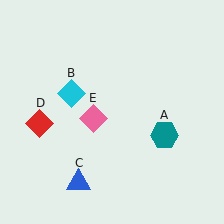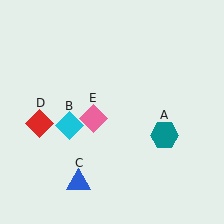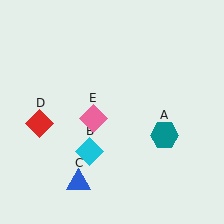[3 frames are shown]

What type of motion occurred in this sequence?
The cyan diamond (object B) rotated counterclockwise around the center of the scene.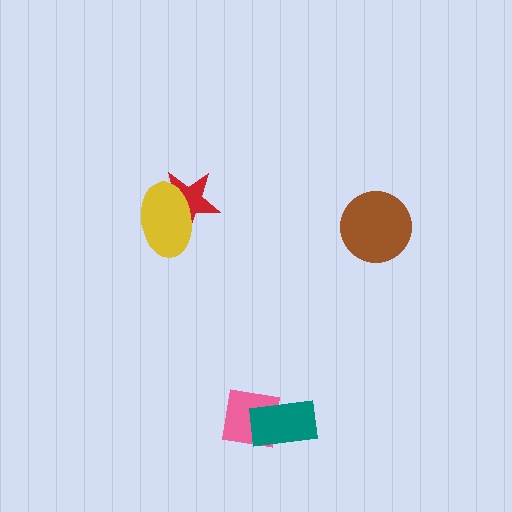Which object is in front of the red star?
The yellow ellipse is in front of the red star.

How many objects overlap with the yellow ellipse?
1 object overlaps with the yellow ellipse.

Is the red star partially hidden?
Yes, it is partially covered by another shape.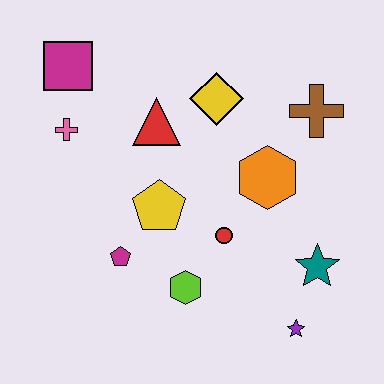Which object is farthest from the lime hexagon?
The magenta square is farthest from the lime hexagon.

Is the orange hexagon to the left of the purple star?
Yes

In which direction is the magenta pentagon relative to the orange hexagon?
The magenta pentagon is to the left of the orange hexagon.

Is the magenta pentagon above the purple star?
Yes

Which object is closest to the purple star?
The teal star is closest to the purple star.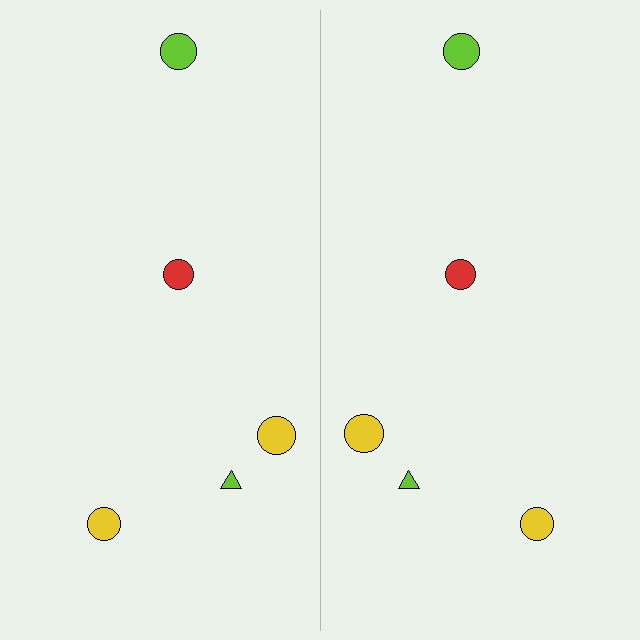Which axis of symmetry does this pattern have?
The pattern has a vertical axis of symmetry running through the center of the image.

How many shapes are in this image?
There are 10 shapes in this image.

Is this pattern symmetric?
Yes, this pattern has bilateral (reflection) symmetry.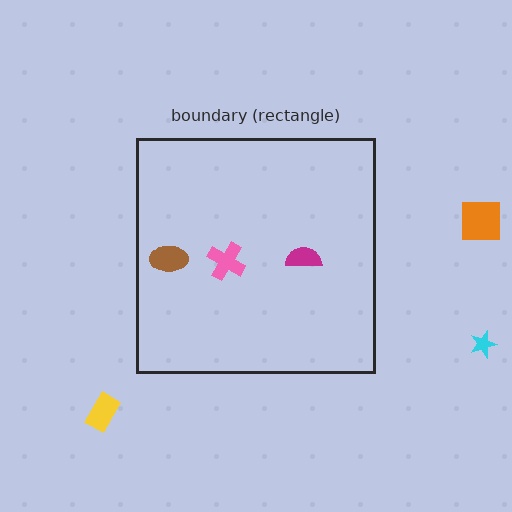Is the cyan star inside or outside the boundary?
Outside.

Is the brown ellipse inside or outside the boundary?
Inside.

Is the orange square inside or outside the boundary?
Outside.